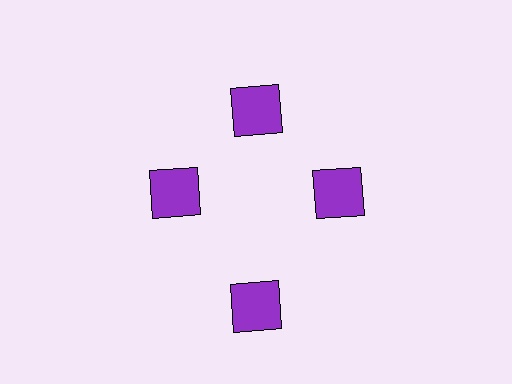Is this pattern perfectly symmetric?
No. The 4 purple squares are arranged in a ring, but one element near the 6 o'clock position is pushed outward from the center, breaking the 4-fold rotational symmetry.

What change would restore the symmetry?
The symmetry would be restored by moving it inward, back onto the ring so that all 4 squares sit at equal angles and equal distance from the center.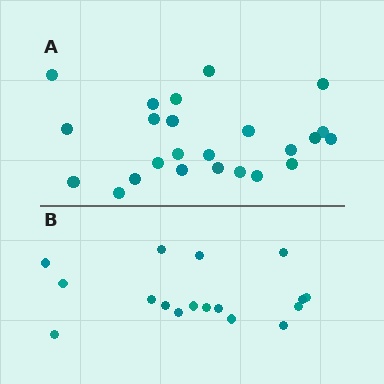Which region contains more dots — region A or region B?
Region A (the top region) has more dots.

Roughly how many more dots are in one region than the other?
Region A has roughly 8 or so more dots than region B.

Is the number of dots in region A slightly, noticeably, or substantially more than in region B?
Region A has noticeably more, but not dramatically so. The ratio is roughly 1.4 to 1.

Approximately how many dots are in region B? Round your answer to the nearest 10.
About 20 dots. (The exact count is 17, which rounds to 20.)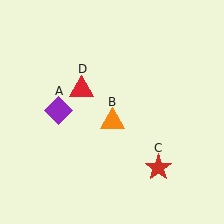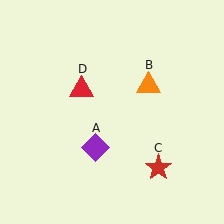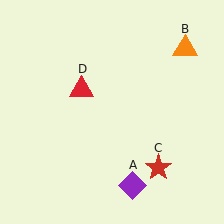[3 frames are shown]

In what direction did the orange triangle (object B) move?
The orange triangle (object B) moved up and to the right.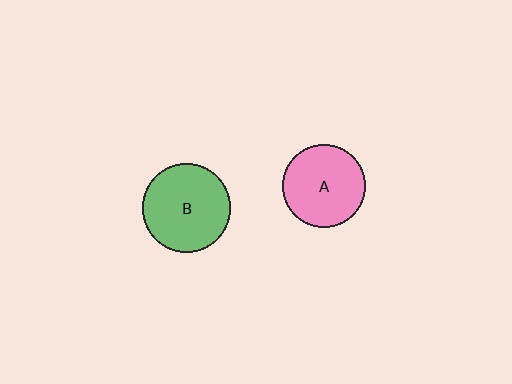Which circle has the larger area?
Circle B (green).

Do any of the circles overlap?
No, none of the circles overlap.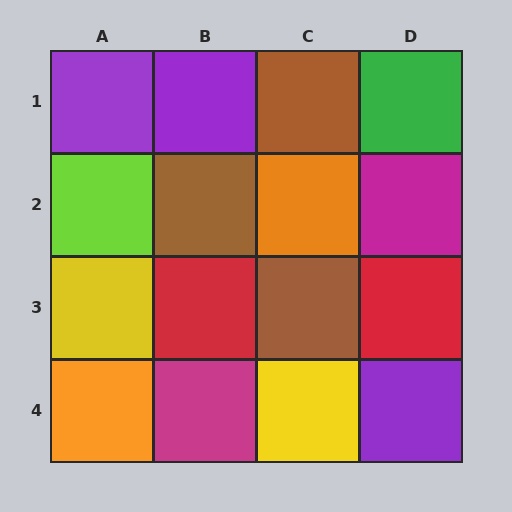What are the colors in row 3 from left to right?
Yellow, red, brown, red.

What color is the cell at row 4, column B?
Magenta.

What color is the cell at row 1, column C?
Brown.